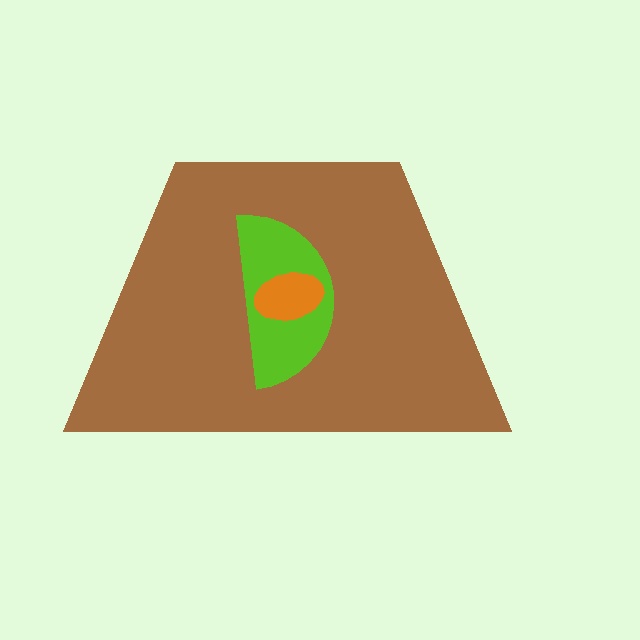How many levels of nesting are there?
3.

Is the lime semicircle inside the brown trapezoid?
Yes.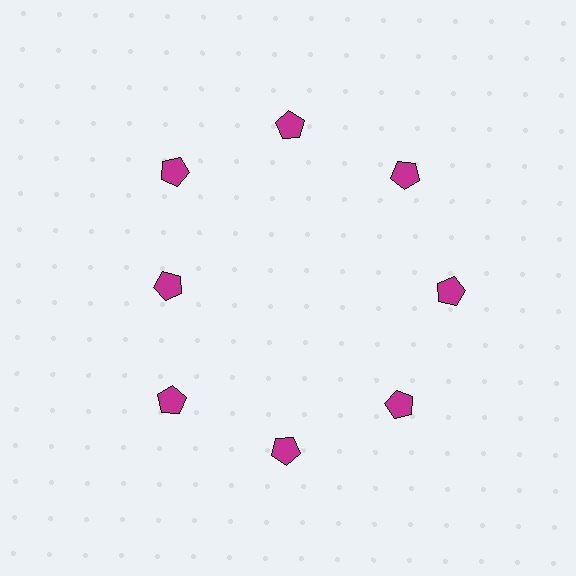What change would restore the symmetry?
The symmetry would be restored by moving it outward, back onto the ring so that all 8 pentagons sit at equal angles and equal distance from the center.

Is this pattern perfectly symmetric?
No. The 8 magenta pentagons are arranged in a ring, but one element near the 9 o'clock position is pulled inward toward the center, breaking the 8-fold rotational symmetry.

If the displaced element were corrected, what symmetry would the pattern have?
It would have 8-fold rotational symmetry — the pattern would map onto itself every 45 degrees.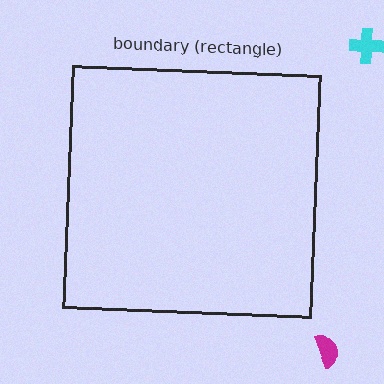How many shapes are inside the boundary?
0 inside, 2 outside.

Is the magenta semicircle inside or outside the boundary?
Outside.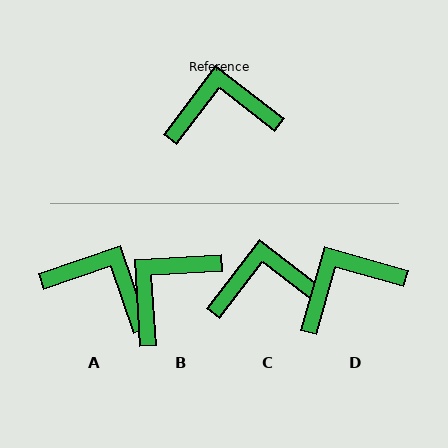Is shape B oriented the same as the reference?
No, it is off by about 41 degrees.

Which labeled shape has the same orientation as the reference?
C.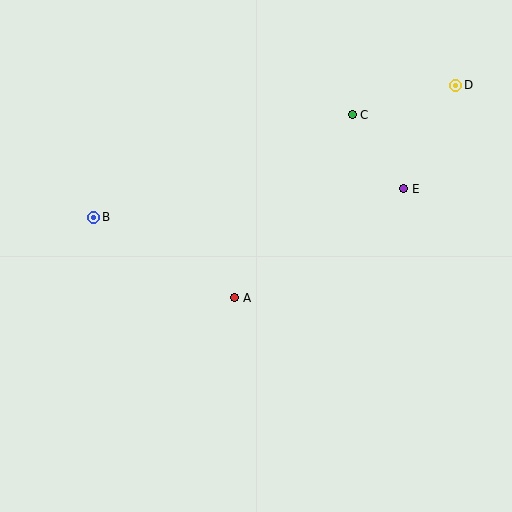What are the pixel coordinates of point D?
Point D is at (456, 85).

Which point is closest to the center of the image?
Point A at (235, 298) is closest to the center.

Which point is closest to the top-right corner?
Point D is closest to the top-right corner.